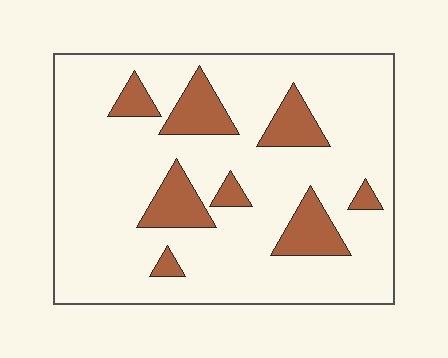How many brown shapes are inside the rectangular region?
8.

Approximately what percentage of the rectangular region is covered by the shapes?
Approximately 15%.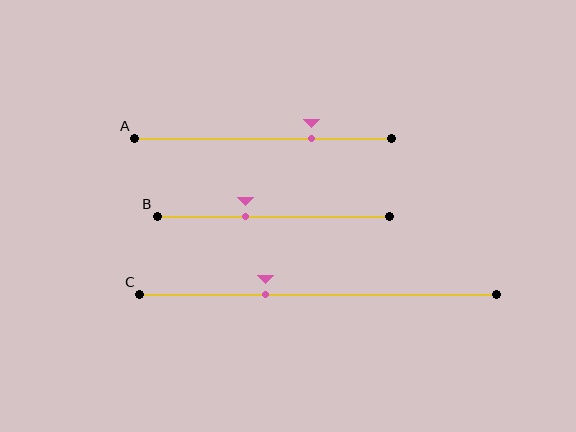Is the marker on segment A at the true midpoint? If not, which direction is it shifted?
No, the marker on segment A is shifted to the right by about 19% of the segment length.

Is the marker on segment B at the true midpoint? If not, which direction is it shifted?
No, the marker on segment B is shifted to the left by about 12% of the segment length.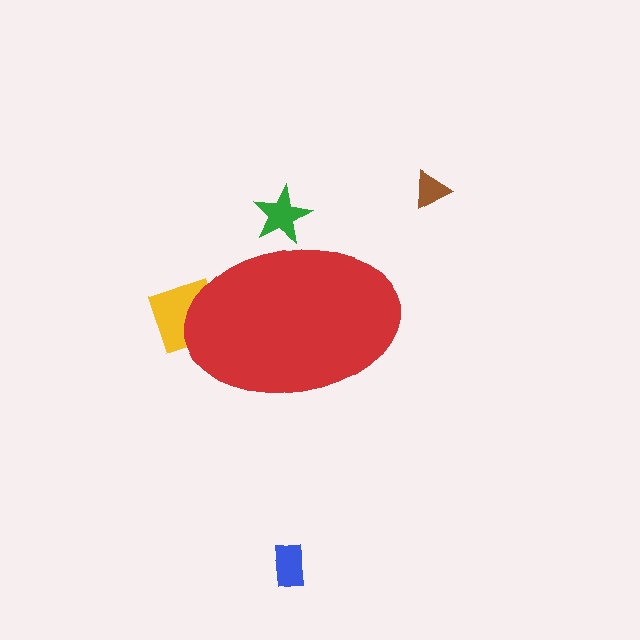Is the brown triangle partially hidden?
No, the brown triangle is fully visible.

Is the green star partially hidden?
Yes, the green star is partially hidden behind the red ellipse.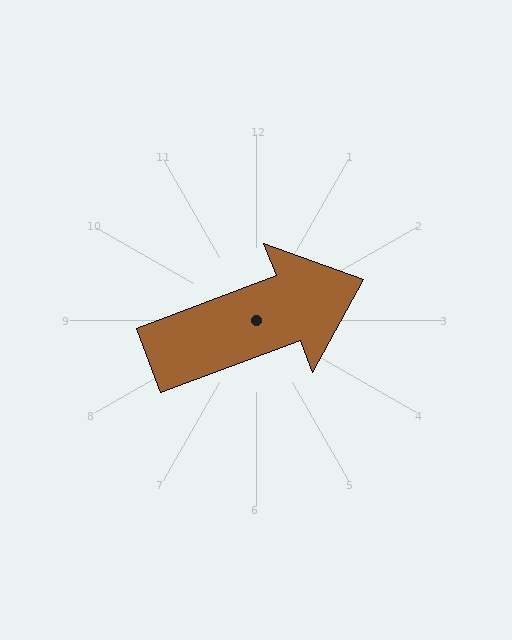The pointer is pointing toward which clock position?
Roughly 2 o'clock.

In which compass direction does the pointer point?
East.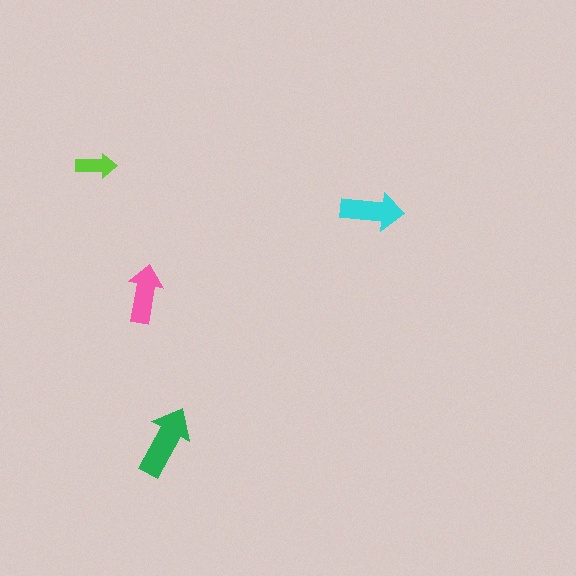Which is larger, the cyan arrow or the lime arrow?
The cyan one.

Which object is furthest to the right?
The cyan arrow is rightmost.